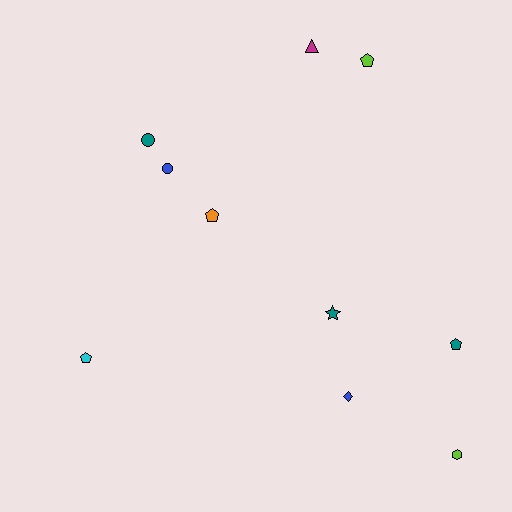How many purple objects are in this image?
There are no purple objects.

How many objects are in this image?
There are 10 objects.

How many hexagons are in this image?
There is 1 hexagon.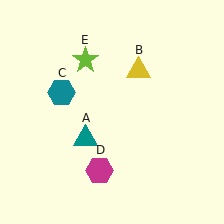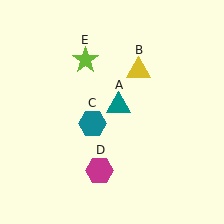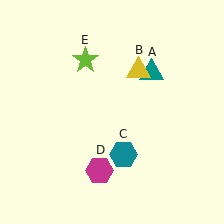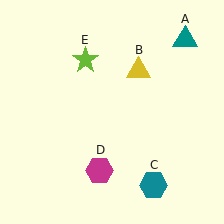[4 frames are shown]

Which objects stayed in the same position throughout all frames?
Yellow triangle (object B) and magenta hexagon (object D) and lime star (object E) remained stationary.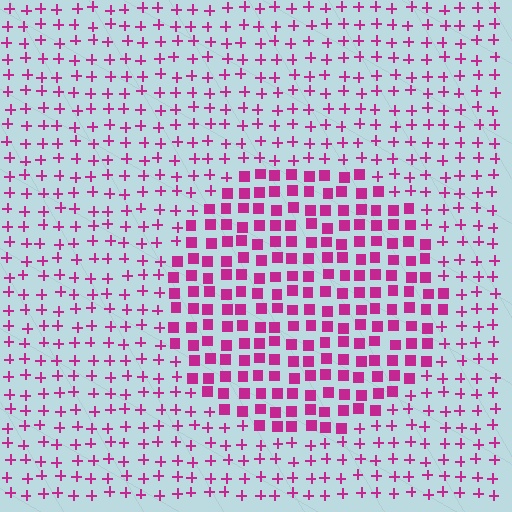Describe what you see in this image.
The image is filled with small magenta elements arranged in a uniform grid. A circle-shaped region contains squares, while the surrounding area contains plus signs. The boundary is defined purely by the change in element shape.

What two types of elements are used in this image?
The image uses squares inside the circle region and plus signs outside it.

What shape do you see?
I see a circle.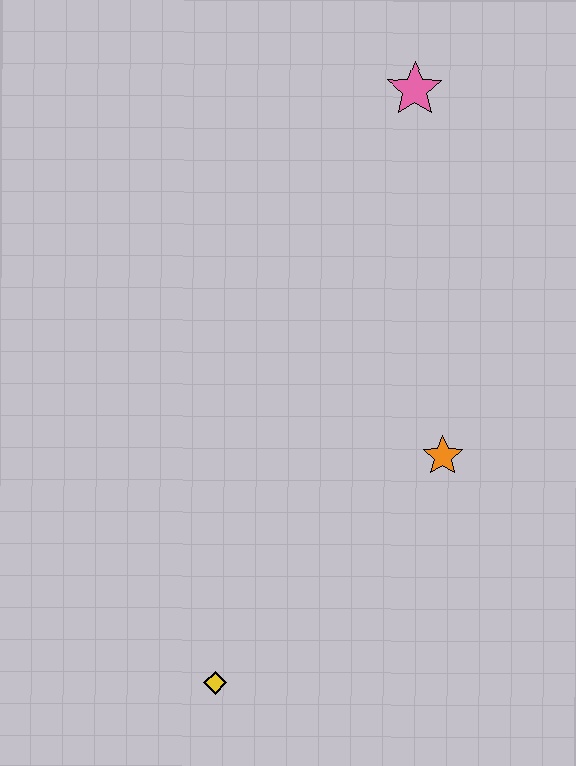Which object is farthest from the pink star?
The yellow diamond is farthest from the pink star.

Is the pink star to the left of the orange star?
Yes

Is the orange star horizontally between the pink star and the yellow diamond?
No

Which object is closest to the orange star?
The yellow diamond is closest to the orange star.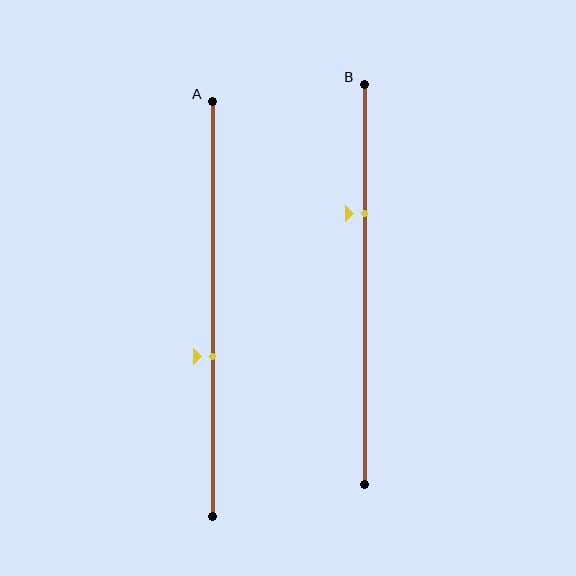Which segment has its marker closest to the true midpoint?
Segment A has its marker closest to the true midpoint.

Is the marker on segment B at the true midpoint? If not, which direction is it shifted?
No, the marker on segment B is shifted upward by about 18% of the segment length.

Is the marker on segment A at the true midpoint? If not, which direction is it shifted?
No, the marker on segment A is shifted downward by about 12% of the segment length.